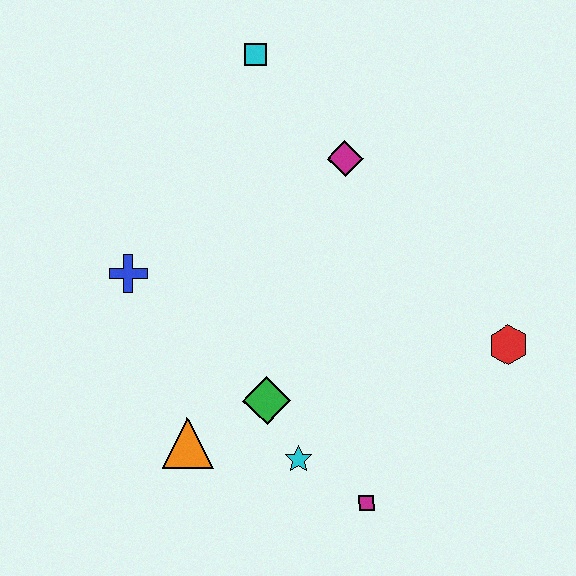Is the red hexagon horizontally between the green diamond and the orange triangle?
No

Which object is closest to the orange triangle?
The green diamond is closest to the orange triangle.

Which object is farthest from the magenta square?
The cyan square is farthest from the magenta square.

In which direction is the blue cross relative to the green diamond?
The blue cross is to the left of the green diamond.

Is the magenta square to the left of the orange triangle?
No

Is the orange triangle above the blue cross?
No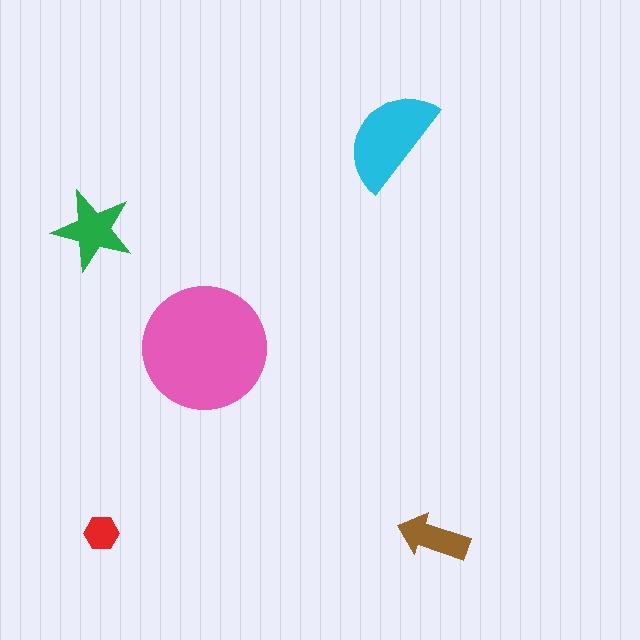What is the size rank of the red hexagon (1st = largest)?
5th.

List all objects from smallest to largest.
The red hexagon, the brown arrow, the green star, the cyan semicircle, the pink circle.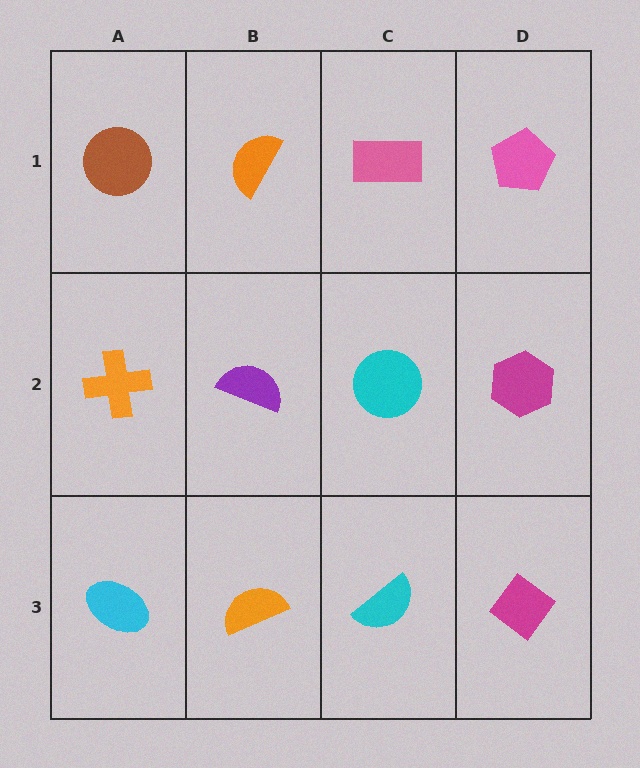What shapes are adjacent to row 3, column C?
A cyan circle (row 2, column C), an orange semicircle (row 3, column B), a magenta diamond (row 3, column D).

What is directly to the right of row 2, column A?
A purple semicircle.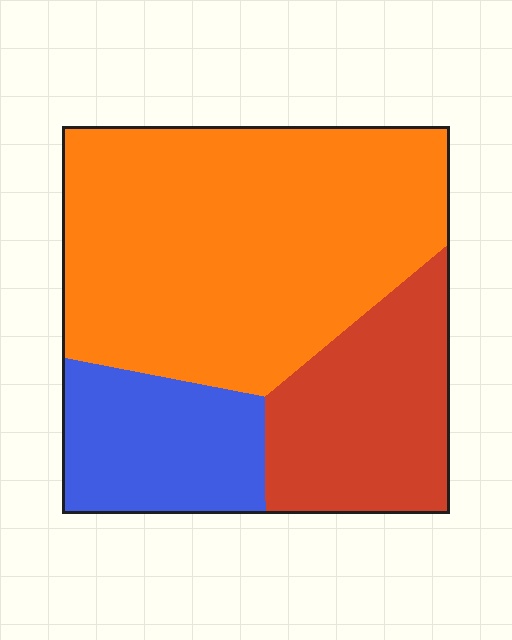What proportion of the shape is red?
Red takes up about one quarter (1/4) of the shape.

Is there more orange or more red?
Orange.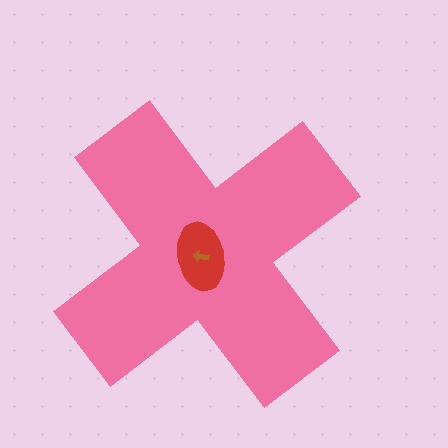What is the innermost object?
The brown arrow.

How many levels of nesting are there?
3.